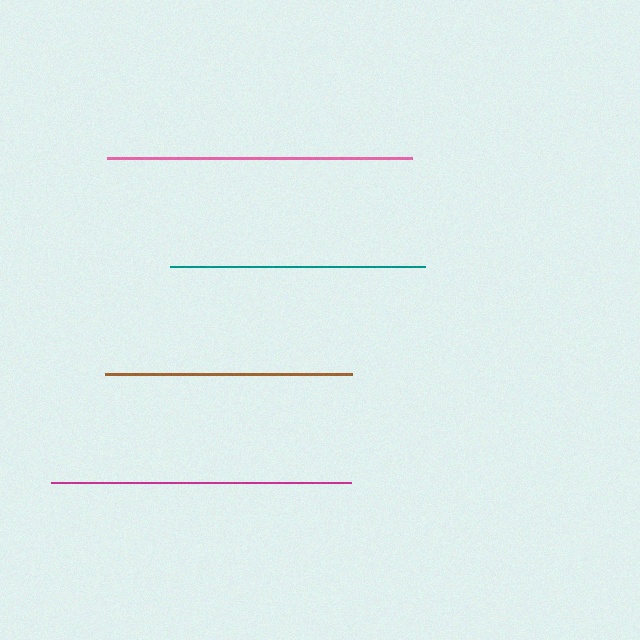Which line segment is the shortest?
The brown line is the shortest at approximately 247 pixels.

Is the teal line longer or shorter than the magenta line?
The magenta line is longer than the teal line.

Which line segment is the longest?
The pink line is the longest at approximately 305 pixels.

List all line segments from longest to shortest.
From longest to shortest: pink, magenta, teal, brown.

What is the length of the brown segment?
The brown segment is approximately 247 pixels long.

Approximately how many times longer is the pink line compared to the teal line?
The pink line is approximately 1.2 times the length of the teal line.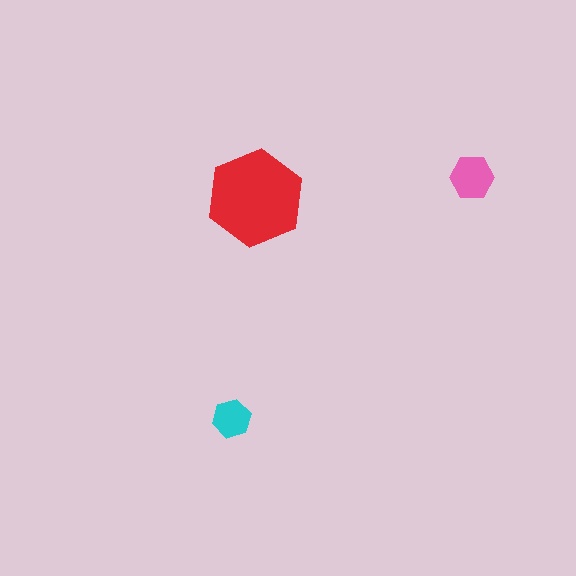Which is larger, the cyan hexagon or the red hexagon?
The red one.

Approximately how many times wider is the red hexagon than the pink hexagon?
About 2 times wider.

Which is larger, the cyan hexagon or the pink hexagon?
The pink one.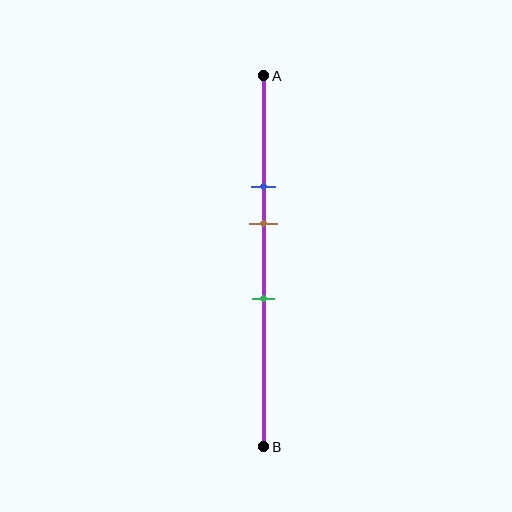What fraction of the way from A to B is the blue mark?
The blue mark is approximately 30% (0.3) of the way from A to B.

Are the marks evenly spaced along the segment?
Yes, the marks are approximately evenly spaced.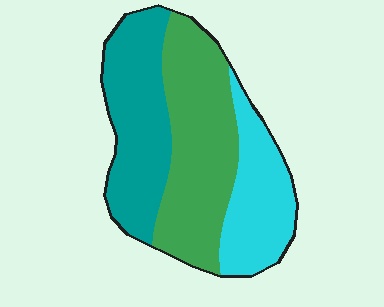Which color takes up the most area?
Green, at roughly 40%.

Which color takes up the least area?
Cyan, at roughly 25%.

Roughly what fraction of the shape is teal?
Teal takes up about one third (1/3) of the shape.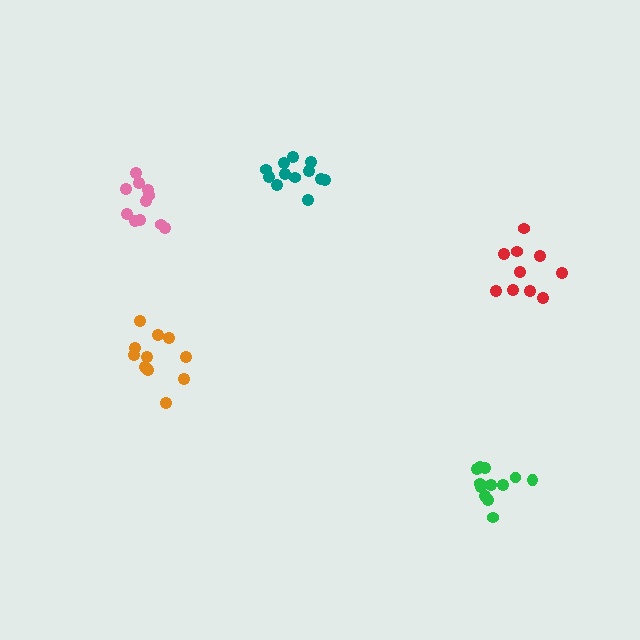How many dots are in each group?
Group 1: 12 dots, Group 2: 11 dots, Group 3: 12 dots, Group 4: 10 dots, Group 5: 12 dots (57 total).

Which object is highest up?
The teal cluster is topmost.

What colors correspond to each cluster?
The clusters are colored: teal, pink, green, red, orange.